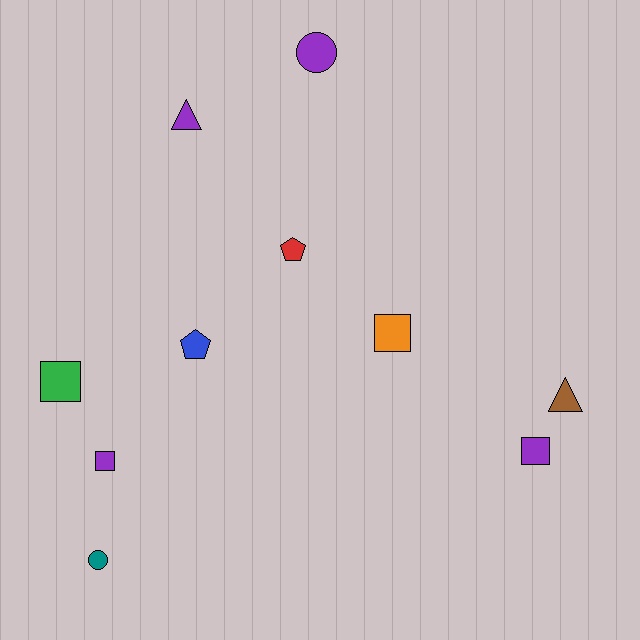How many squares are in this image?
There are 4 squares.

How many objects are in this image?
There are 10 objects.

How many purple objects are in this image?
There are 4 purple objects.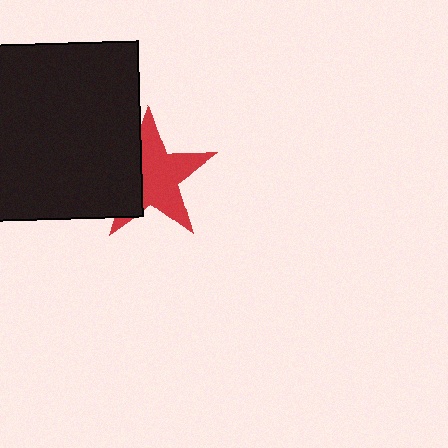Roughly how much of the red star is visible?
About half of it is visible (roughly 65%).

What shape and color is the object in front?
The object in front is a black square.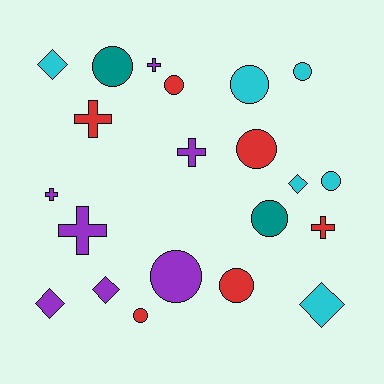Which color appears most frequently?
Purple, with 7 objects.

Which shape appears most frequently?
Circle, with 10 objects.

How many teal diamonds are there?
There are no teal diamonds.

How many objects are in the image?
There are 21 objects.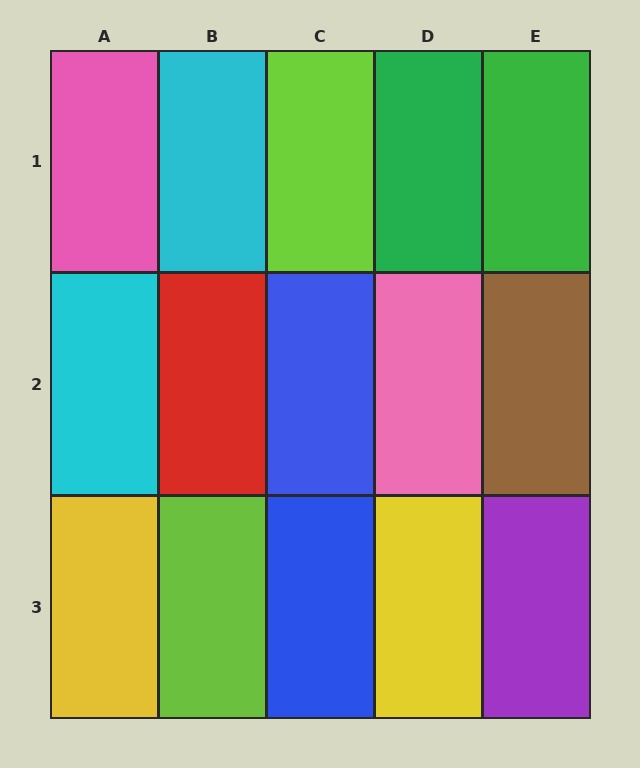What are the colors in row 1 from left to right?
Pink, cyan, lime, green, green.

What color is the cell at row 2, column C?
Blue.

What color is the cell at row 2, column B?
Red.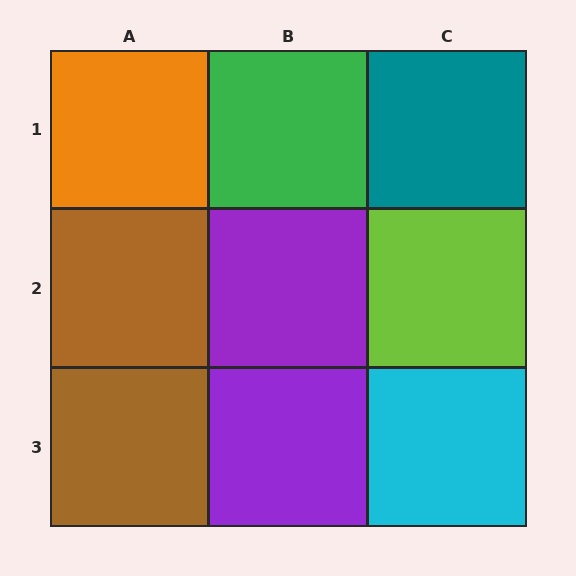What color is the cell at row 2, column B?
Purple.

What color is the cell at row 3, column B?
Purple.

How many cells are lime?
1 cell is lime.